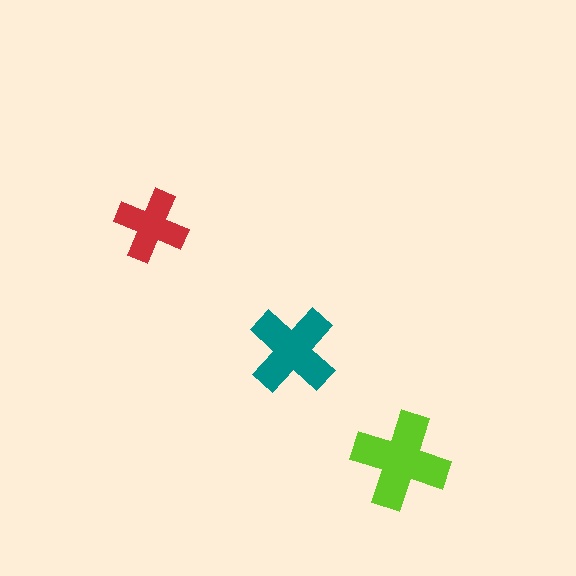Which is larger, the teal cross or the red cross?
The teal one.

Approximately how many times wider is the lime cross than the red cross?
About 1.5 times wider.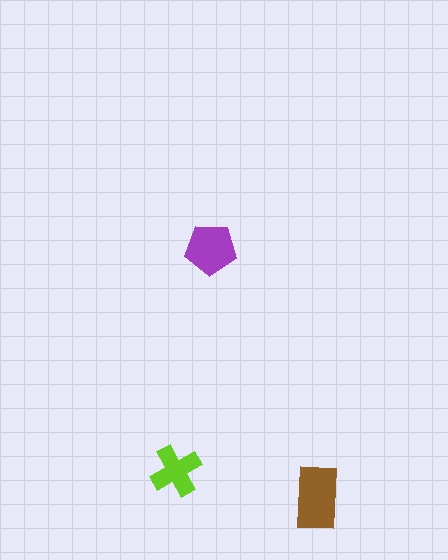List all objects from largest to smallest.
The brown rectangle, the purple pentagon, the lime cross.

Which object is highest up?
The purple pentagon is topmost.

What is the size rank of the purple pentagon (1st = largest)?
2nd.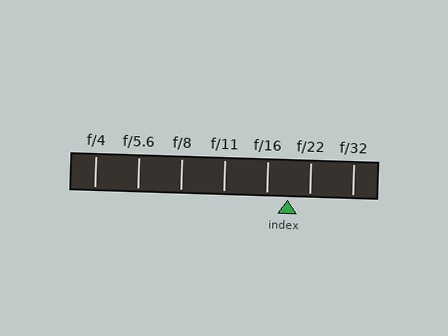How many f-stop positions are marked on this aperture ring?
There are 7 f-stop positions marked.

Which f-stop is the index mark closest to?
The index mark is closest to f/16.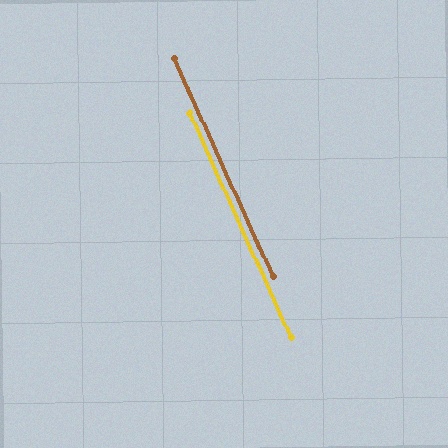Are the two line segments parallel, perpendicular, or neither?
Parallel — their directions differ by only 0.2°.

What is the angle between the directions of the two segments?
Approximately 0 degrees.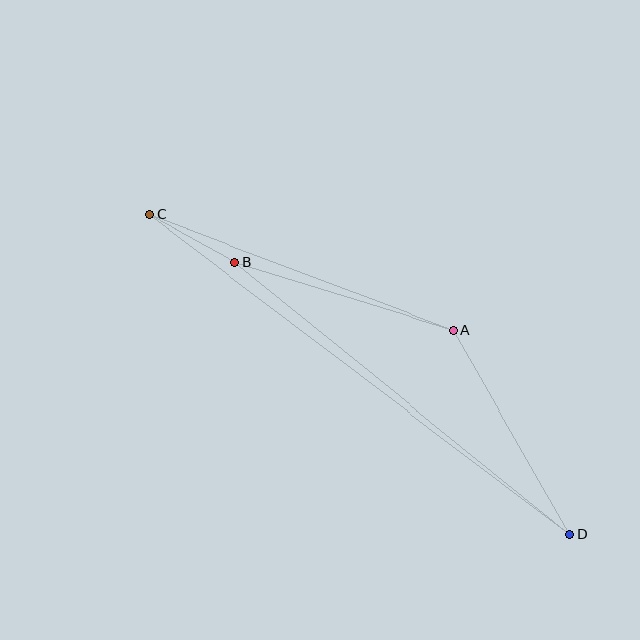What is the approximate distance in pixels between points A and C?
The distance between A and C is approximately 325 pixels.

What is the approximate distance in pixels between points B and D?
The distance between B and D is approximately 432 pixels.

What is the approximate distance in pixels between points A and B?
The distance between A and B is approximately 228 pixels.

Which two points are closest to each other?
Points B and C are closest to each other.